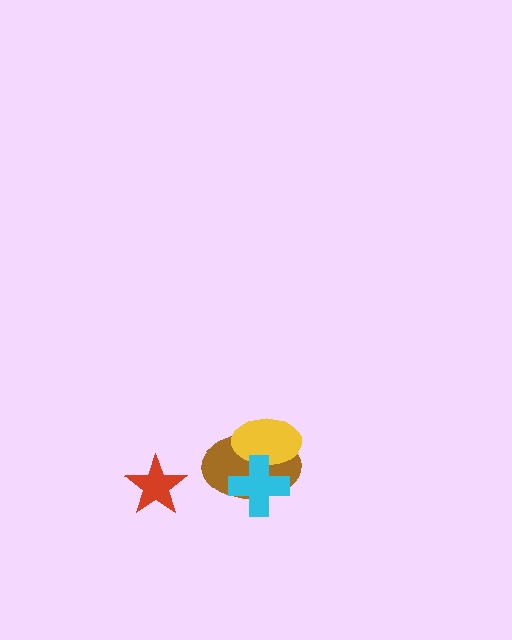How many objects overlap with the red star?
0 objects overlap with the red star.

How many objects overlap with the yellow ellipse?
2 objects overlap with the yellow ellipse.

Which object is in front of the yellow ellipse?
The cyan cross is in front of the yellow ellipse.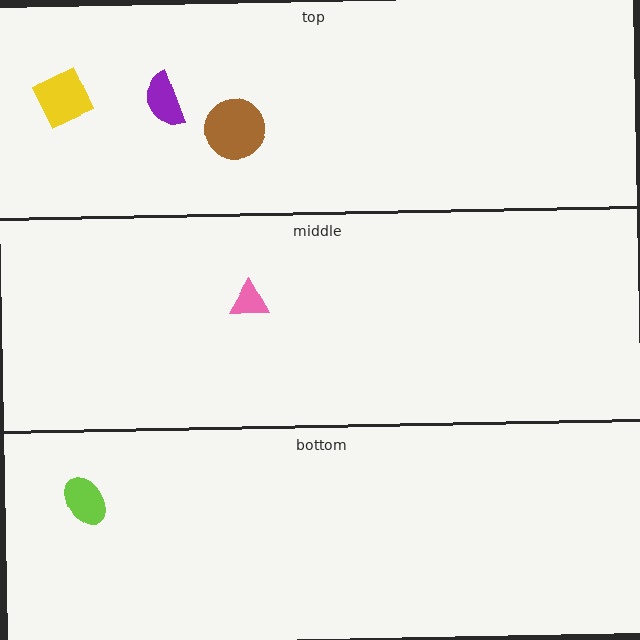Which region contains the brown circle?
The top region.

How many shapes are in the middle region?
1.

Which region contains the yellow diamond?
The top region.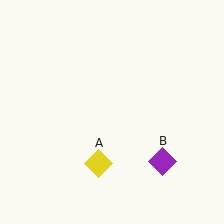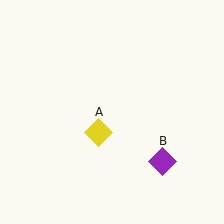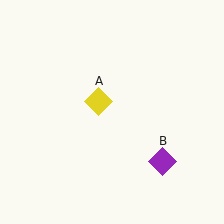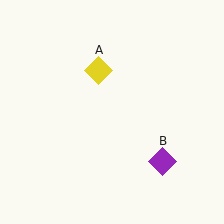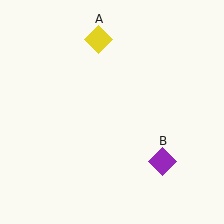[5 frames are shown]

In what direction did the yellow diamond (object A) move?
The yellow diamond (object A) moved up.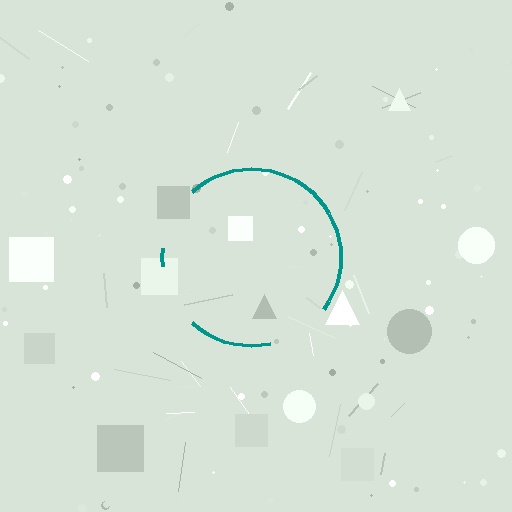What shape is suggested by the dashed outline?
The dashed outline suggests a circle.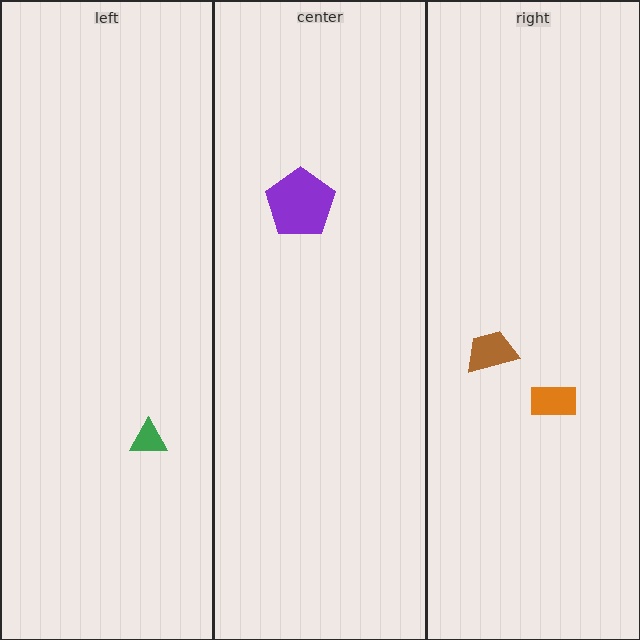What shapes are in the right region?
The orange rectangle, the brown trapezoid.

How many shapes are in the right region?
2.